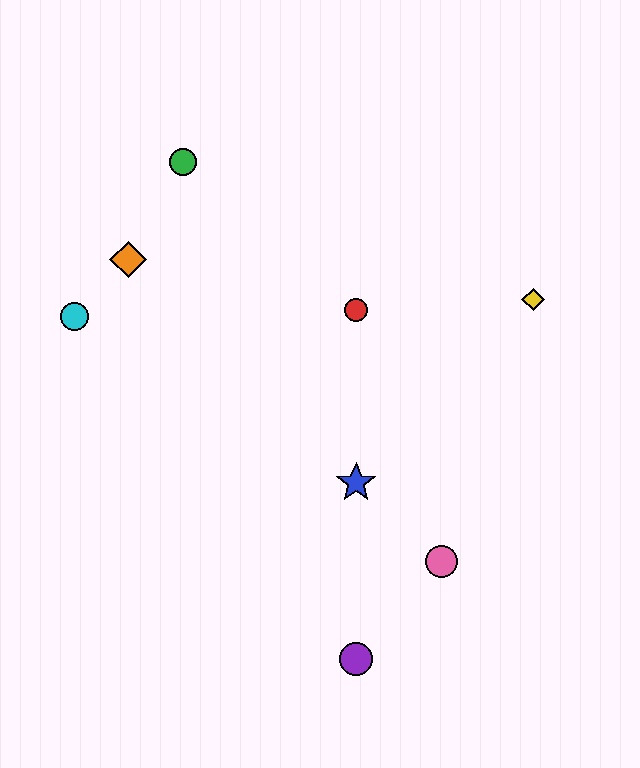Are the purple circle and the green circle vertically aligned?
No, the purple circle is at x≈356 and the green circle is at x≈183.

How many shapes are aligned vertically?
3 shapes (the red circle, the blue star, the purple circle) are aligned vertically.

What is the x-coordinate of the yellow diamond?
The yellow diamond is at x≈533.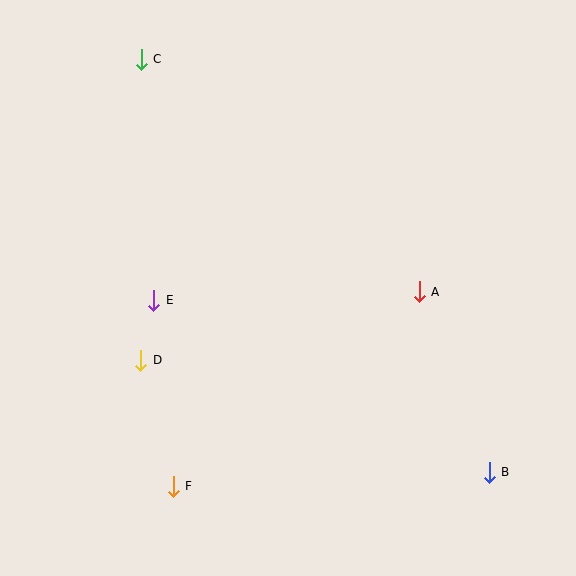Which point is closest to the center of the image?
Point A at (419, 292) is closest to the center.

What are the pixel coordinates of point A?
Point A is at (419, 292).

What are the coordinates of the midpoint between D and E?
The midpoint between D and E is at (147, 330).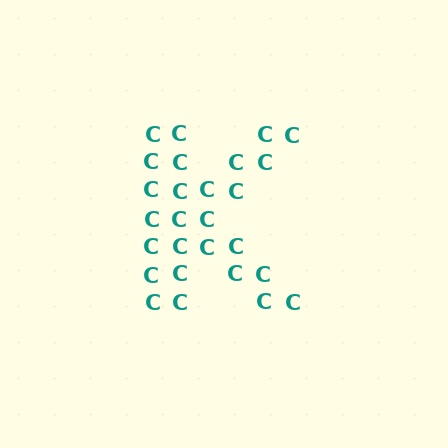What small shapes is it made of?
It is made of small letter C's.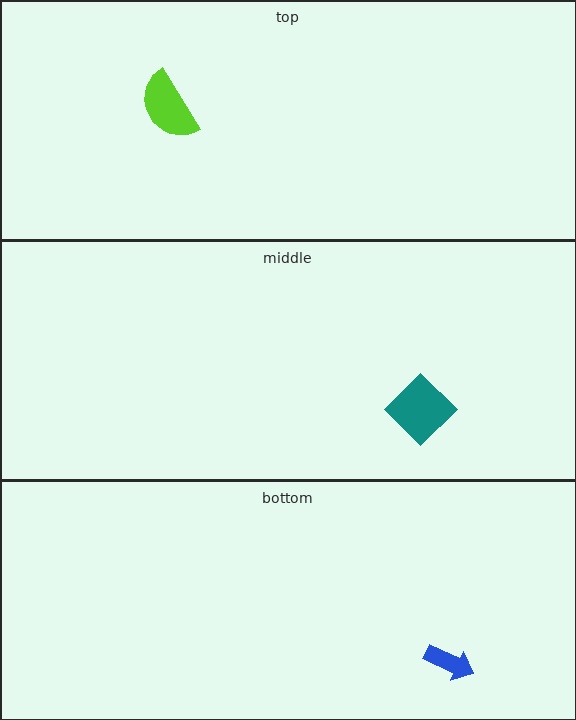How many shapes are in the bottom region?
1.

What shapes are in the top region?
The lime semicircle.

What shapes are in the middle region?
The teal diamond.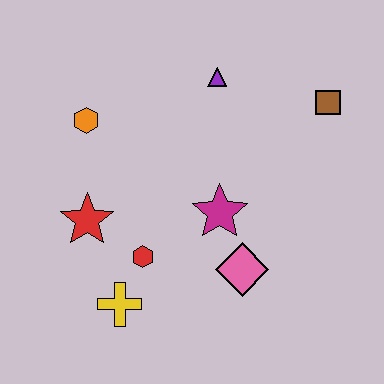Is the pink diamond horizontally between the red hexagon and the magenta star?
No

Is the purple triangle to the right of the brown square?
No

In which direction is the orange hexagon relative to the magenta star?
The orange hexagon is to the left of the magenta star.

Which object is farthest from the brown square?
The yellow cross is farthest from the brown square.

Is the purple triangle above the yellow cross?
Yes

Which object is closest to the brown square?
The purple triangle is closest to the brown square.